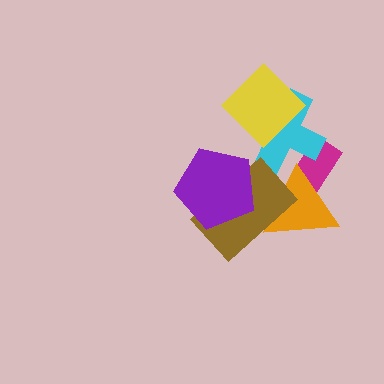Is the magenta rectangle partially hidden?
Yes, it is partially covered by another shape.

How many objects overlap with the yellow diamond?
1 object overlaps with the yellow diamond.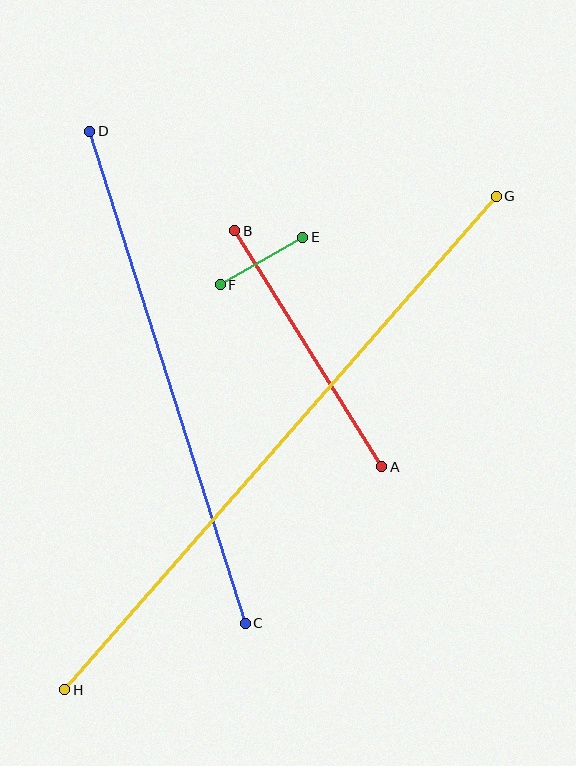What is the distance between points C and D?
The distance is approximately 516 pixels.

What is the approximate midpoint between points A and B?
The midpoint is at approximately (308, 349) pixels.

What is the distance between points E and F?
The distance is approximately 95 pixels.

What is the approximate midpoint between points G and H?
The midpoint is at approximately (281, 443) pixels.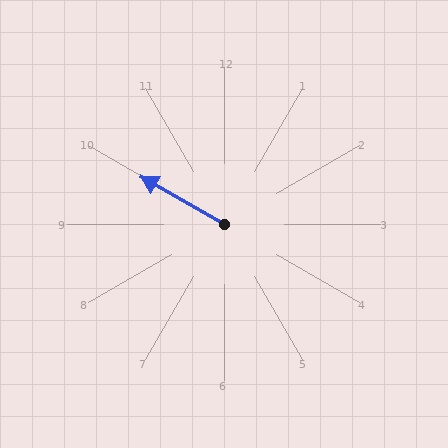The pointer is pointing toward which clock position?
Roughly 10 o'clock.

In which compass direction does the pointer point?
Northwest.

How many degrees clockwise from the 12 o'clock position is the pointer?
Approximately 300 degrees.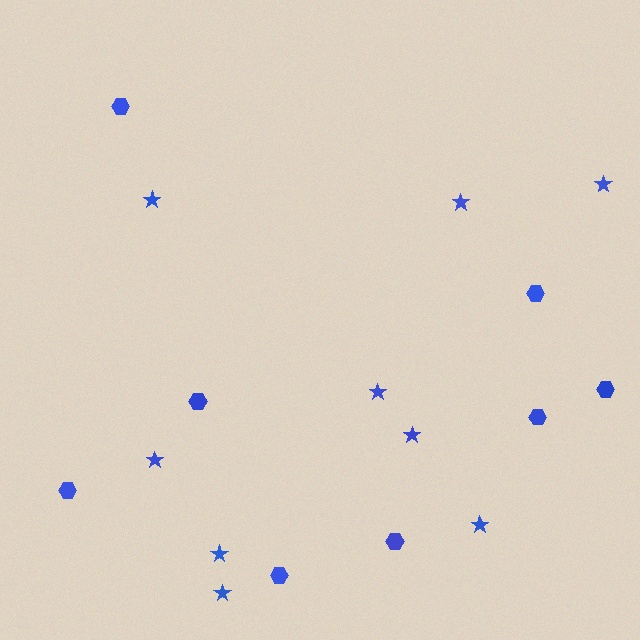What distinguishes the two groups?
There are 2 groups: one group of hexagons (8) and one group of stars (9).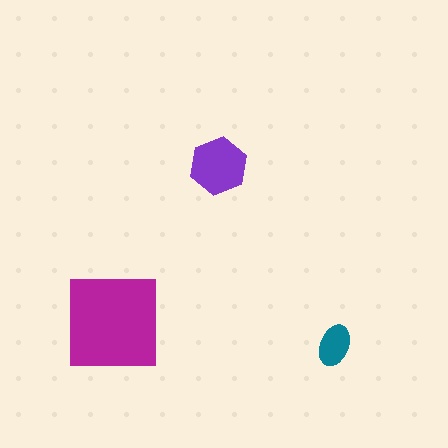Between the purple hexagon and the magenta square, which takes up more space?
The magenta square.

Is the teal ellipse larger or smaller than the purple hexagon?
Smaller.